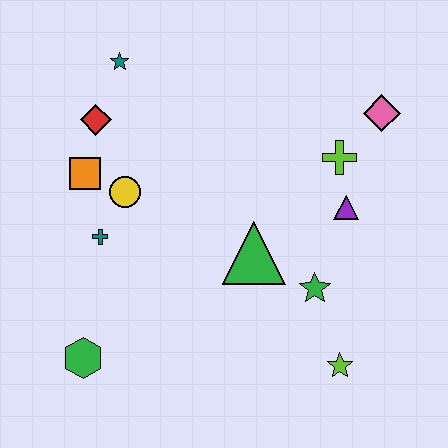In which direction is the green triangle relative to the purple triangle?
The green triangle is to the left of the purple triangle.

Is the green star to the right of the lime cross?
No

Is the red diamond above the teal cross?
Yes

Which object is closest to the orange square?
The yellow circle is closest to the orange square.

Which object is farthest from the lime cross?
The green hexagon is farthest from the lime cross.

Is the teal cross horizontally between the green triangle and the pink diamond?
No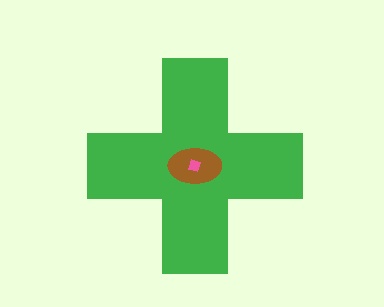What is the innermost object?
The pink diamond.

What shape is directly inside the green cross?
The brown ellipse.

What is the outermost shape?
The green cross.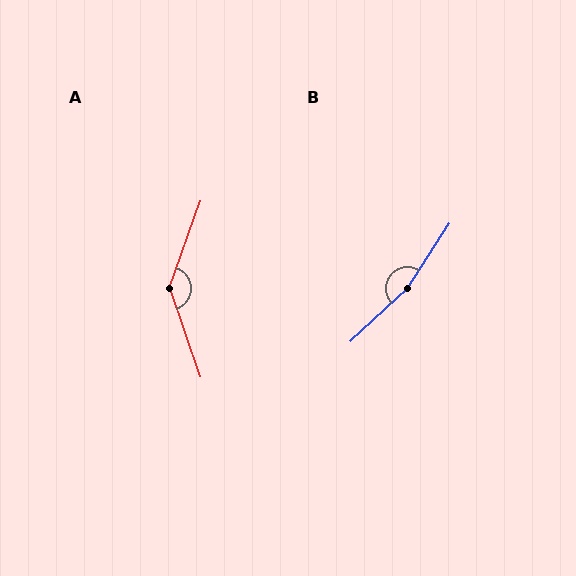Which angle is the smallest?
A, at approximately 141 degrees.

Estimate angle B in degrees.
Approximately 166 degrees.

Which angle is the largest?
B, at approximately 166 degrees.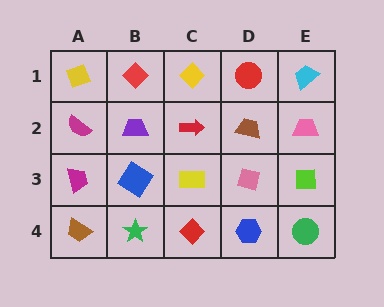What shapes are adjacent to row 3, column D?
A brown trapezoid (row 2, column D), a blue hexagon (row 4, column D), a yellow rectangle (row 3, column C), a lime square (row 3, column E).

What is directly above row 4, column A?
A magenta trapezoid.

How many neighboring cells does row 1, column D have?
3.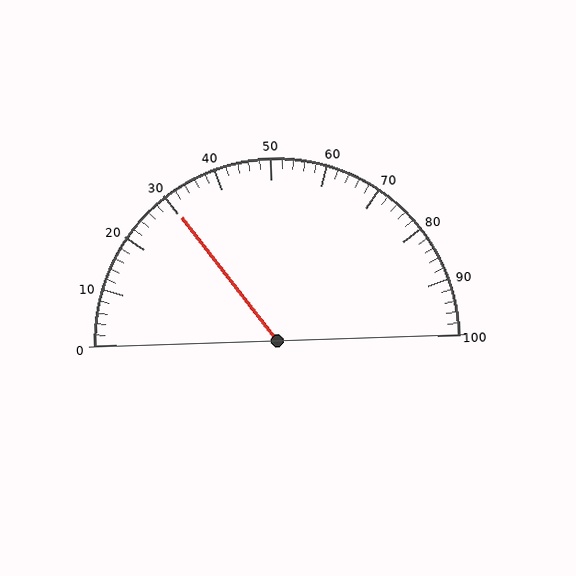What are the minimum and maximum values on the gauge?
The gauge ranges from 0 to 100.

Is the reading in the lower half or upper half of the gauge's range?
The reading is in the lower half of the range (0 to 100).